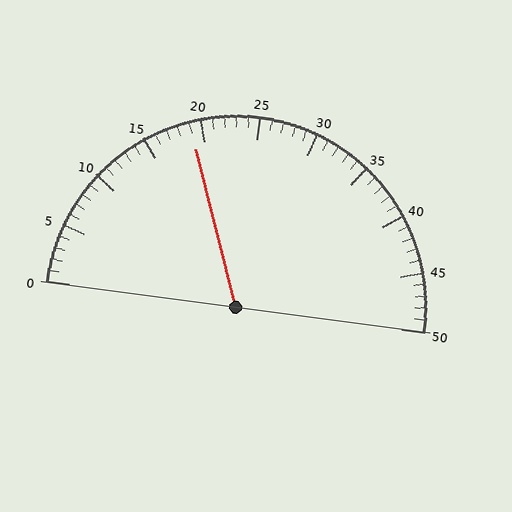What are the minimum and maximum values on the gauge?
The gauge ranges from 0 to 50.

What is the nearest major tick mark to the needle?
The nearest major tick mark is 20.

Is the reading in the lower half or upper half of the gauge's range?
The reading is in the lower half of the range (0 to 50).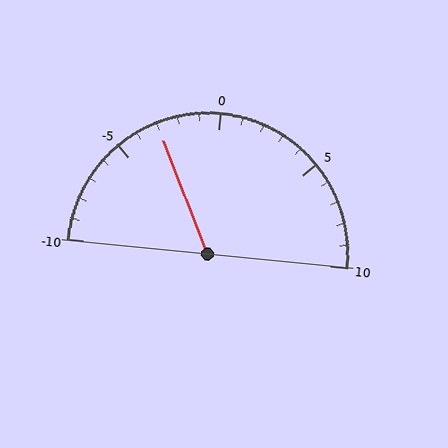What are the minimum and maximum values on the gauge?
The gauge ranges from -10 to 10.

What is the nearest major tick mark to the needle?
The nearest major tick mark is -5.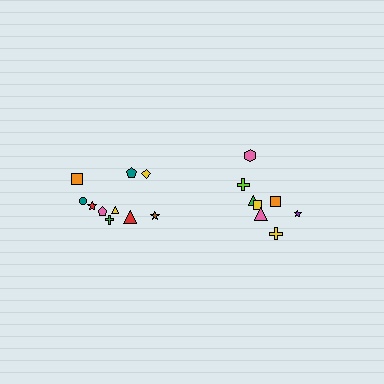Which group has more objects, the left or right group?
The left group.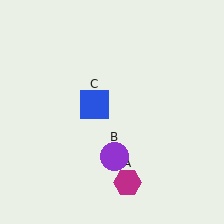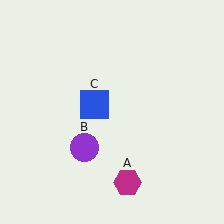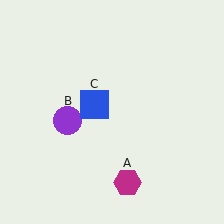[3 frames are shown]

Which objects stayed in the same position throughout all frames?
Magenta hexagon (object A) and blue square (object C) remained stationary.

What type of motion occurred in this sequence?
The purple circle (object B) rotated clockwise around the center of the scene.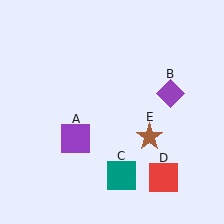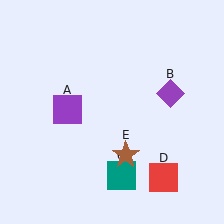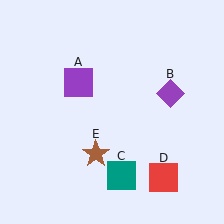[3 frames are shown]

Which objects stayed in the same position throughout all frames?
Purple diamond (object B) and teal square (object C) and red square (object D) remained stationary.